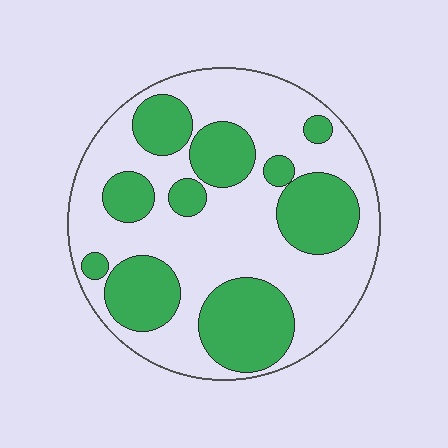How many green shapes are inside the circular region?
10.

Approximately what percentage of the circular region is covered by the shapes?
Approximately 40%.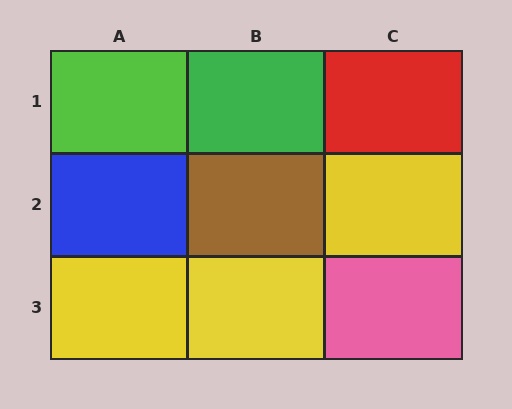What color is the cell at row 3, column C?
Pink.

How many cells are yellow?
3 cells are yellow.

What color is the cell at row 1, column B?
Green.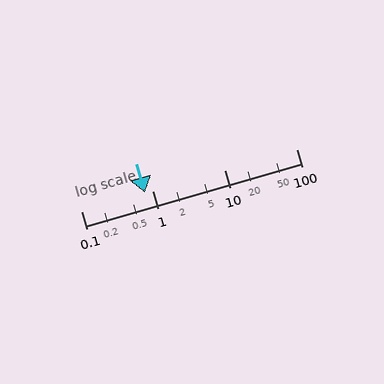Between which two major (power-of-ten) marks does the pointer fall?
The pointer is between 0.1 and 1.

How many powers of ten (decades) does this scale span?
The scale spans 3 decades, from 0.1 to 100.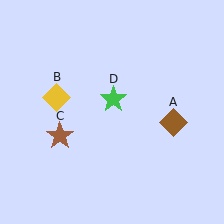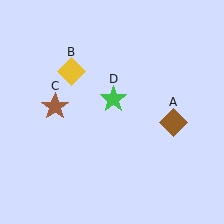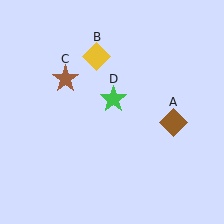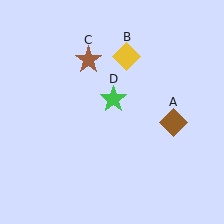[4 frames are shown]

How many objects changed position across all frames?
2 objects changed position: yellow diamond (object B), brown star (object C).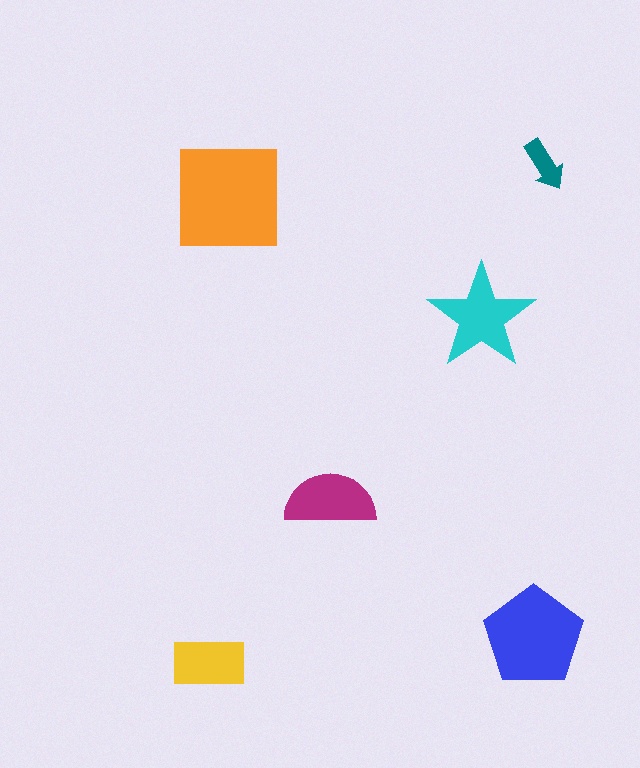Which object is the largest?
The orange square.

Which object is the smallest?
The teal arrow.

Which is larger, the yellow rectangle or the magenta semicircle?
The magenta semicircle.